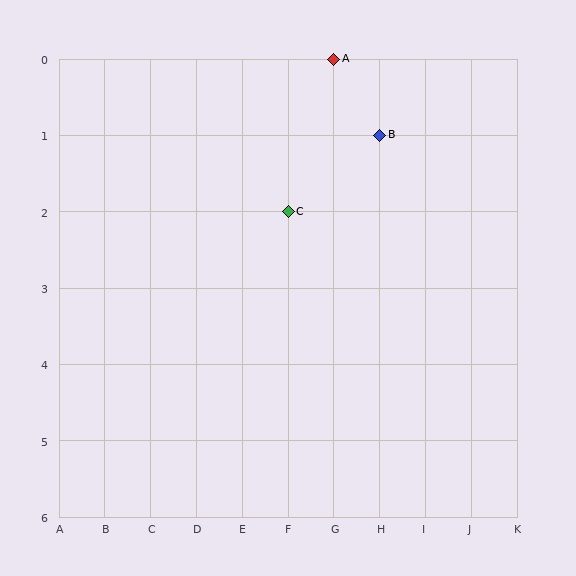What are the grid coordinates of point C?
Point C is at grid coordinates (F, 2).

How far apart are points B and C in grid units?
Points B and C are 2 columns and 1 row apart (about 2.2 grid units diagonally).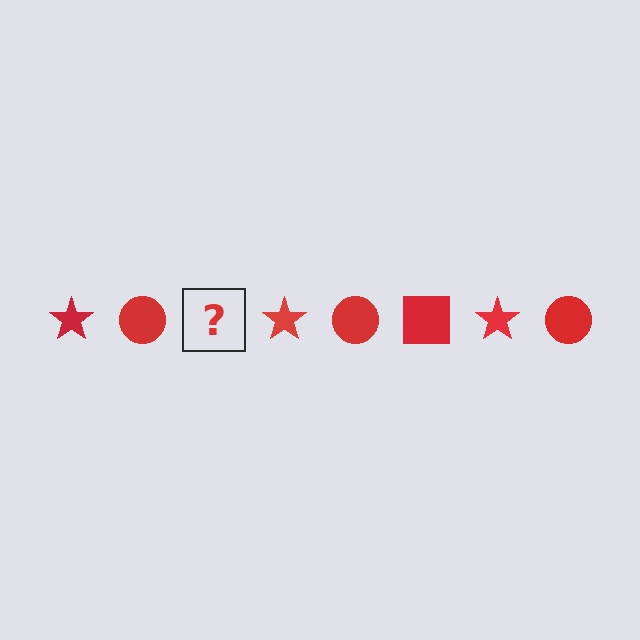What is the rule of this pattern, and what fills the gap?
The rule is that the pattern cycles through star, circle, square shapes in red. The gap should be filled with a red square.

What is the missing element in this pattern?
The missing element is a red square.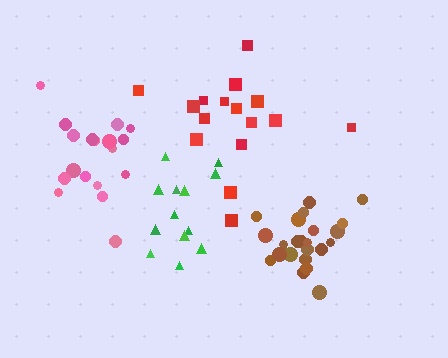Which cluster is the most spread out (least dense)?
Red.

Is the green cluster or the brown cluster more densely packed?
Brown.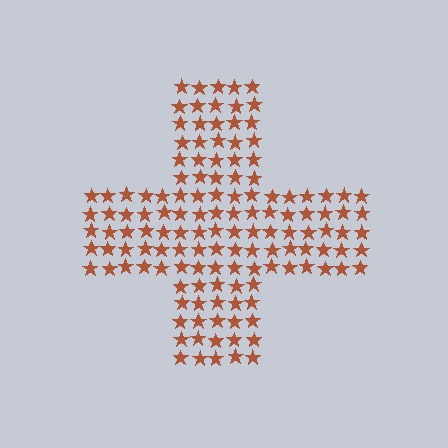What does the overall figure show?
The overall figure shows a cross.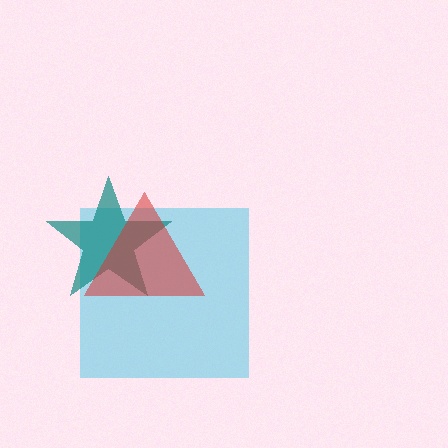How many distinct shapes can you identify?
There are 3 distinct shapes: a cyan square, a teal star, a red triangle.